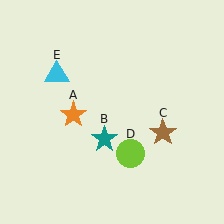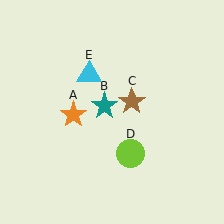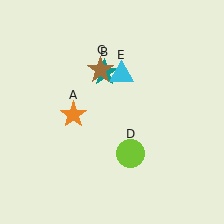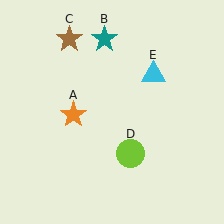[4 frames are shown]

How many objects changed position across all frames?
3 objects changed position: teal star (object B), brown star (object C), cyan triangle (object E).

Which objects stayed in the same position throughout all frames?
Orange star (object A) and lime circle (object D) remained stationary.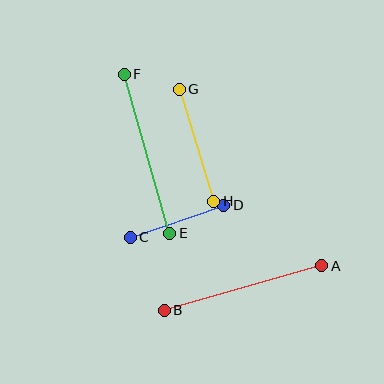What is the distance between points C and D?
The distance is approximately 99 pixels.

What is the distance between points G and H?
The distance is approximately 117 pixels.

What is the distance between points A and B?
The distance is approximately 164 pixels.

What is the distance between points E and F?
The distance is approximately 165 pixels.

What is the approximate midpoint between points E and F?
The midpoint is at approximately (147, 154) pixels.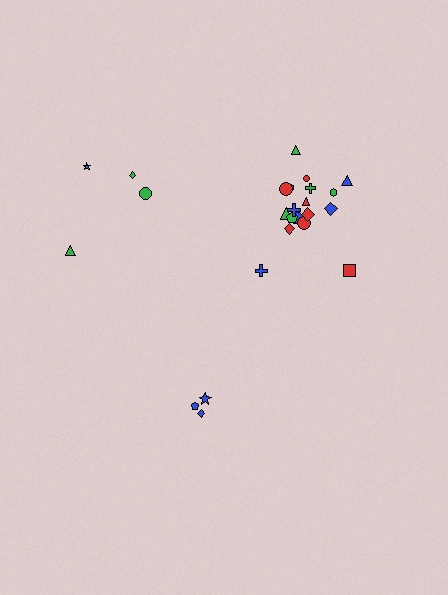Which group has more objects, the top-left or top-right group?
The top-right group.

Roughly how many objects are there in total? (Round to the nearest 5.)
Roughly 25 objects in total.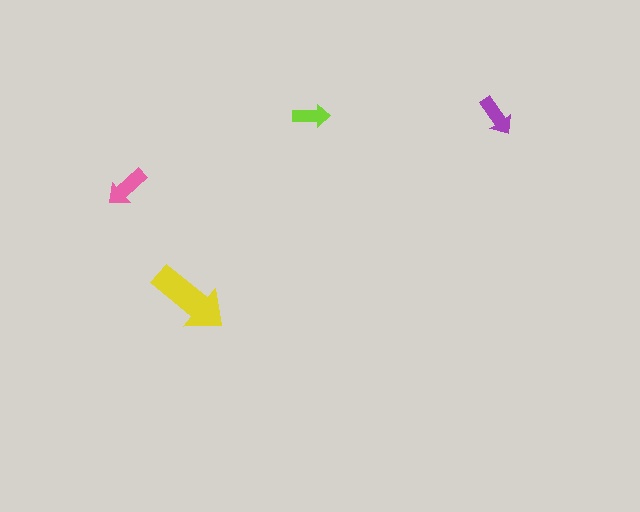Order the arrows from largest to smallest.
the yellow one, the pink one, the purple one, the lime one.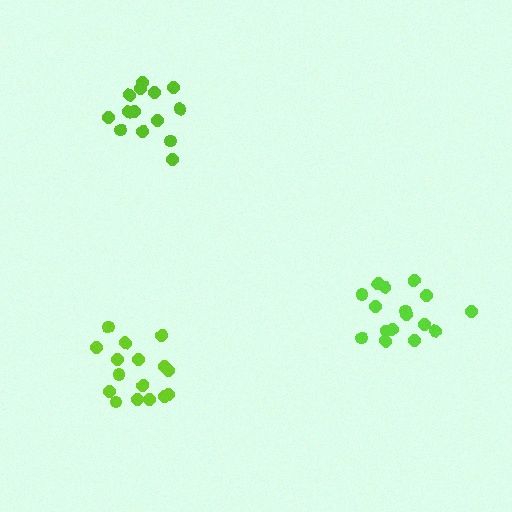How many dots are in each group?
Group 1: 14 dots, Group 2: 16 dots, Group 3: 16 dots (46 total).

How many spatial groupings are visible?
There are 3 spatial groupings.